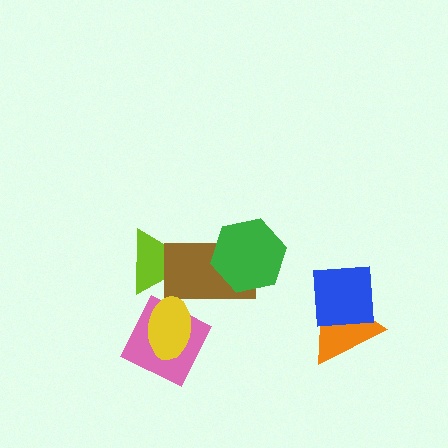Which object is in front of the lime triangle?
The brown rectangle is in front of the lime triangle.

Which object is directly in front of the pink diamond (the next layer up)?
The brown rectangle is directly in front of the pink diamond.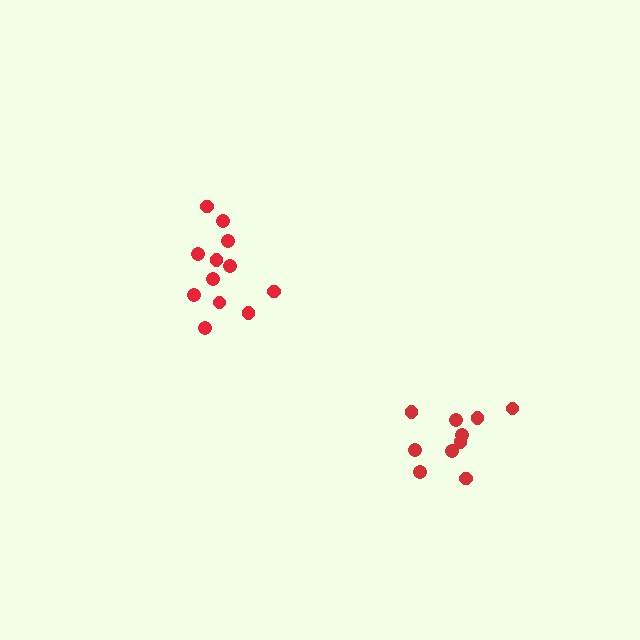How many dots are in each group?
Group 1: 10 dots, Group 2: 12 dots (22 total).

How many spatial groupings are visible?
There are 2 spatial groupings.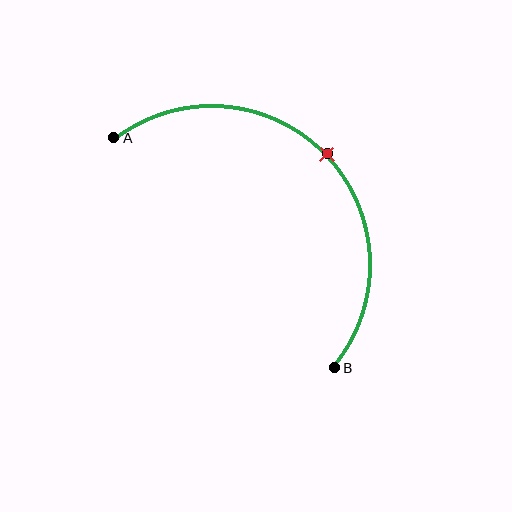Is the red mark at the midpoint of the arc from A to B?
Yes. The red mark lies on the arc at equal arc-length from both A and B — it is the arc midpoint.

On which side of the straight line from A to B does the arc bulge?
The arc bulges above and to the right of the straight line connecting A and B.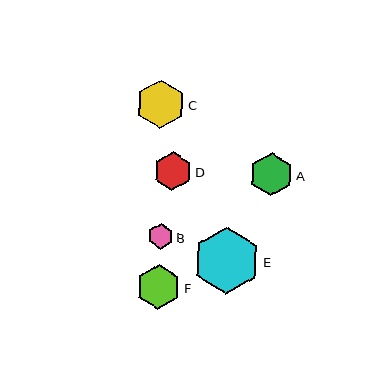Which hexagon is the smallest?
Hexagon B is the smallest with a size of approximately 25 pixels.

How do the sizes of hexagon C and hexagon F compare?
Hexagon C and hexagon F are approximately the same size.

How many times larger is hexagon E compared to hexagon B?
Hexagon E is approximately 2.7 times the size of hexagon B.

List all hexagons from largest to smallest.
From largest to smallest: E, C, F, A, D, B.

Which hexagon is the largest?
Hexagon E is the largest with a size of approximately 67 pixels.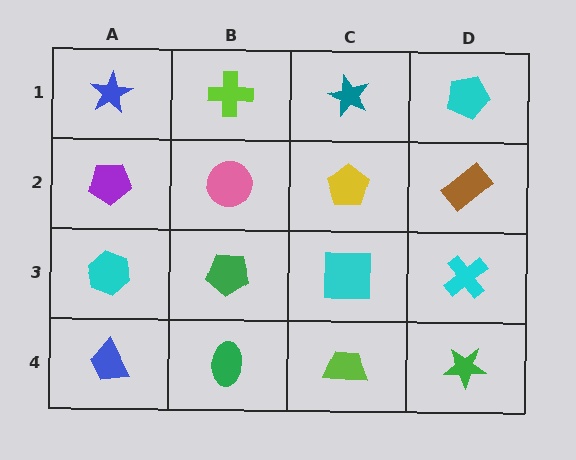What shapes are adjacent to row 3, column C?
A yellow pentagon (row 2, column C), a lime trapezoid (row 4, column C), a green pentagon (row 3, column B), a cyan cross (row 3, column D).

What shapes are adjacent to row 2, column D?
A cyan pentagon (row 1, column D), a cyan cross (row 3, column D), a yellow pentagon (row 2, column C).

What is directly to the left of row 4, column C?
A green ellipse.